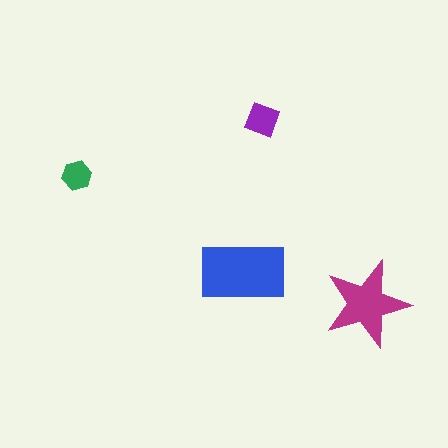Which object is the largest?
The blue rectangle.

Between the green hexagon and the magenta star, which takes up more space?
The magenta star.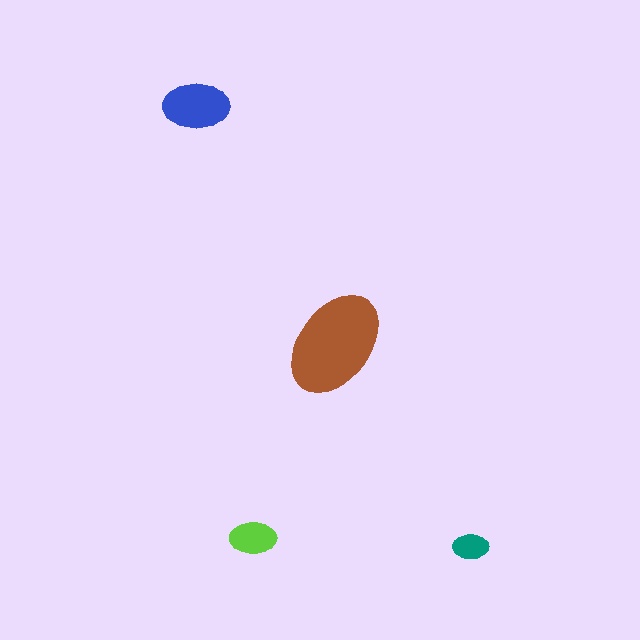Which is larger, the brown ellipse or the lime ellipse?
The brown one.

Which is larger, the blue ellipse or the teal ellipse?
The blue one.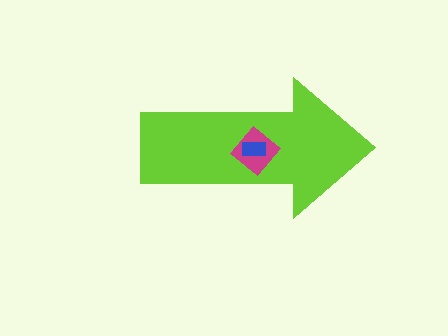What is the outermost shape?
The lime arrow.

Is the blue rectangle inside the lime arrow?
Yes.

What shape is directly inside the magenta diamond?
The blue rectangle.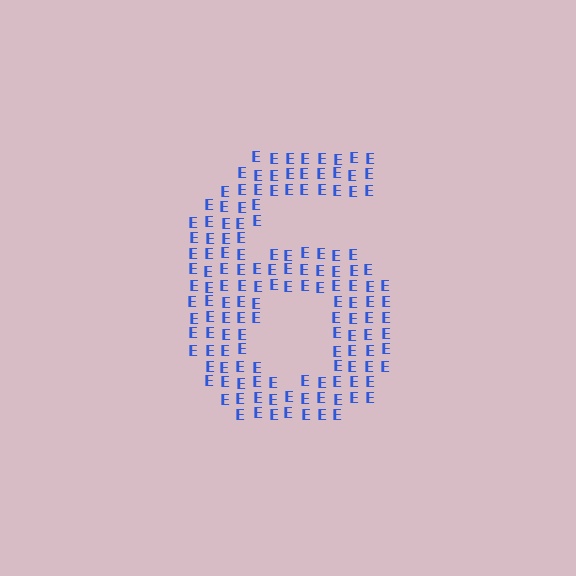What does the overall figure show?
The overall figure shows the digit 6.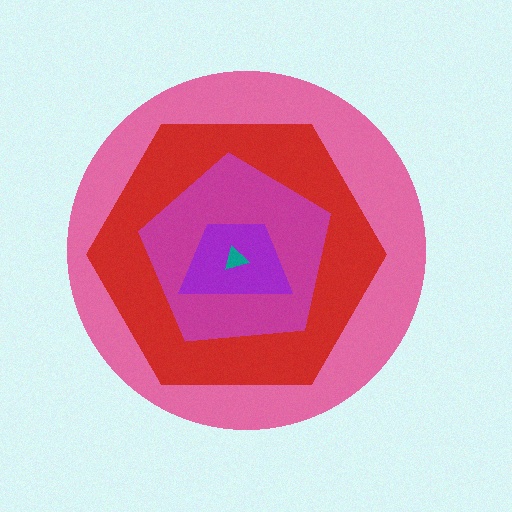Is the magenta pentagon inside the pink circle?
Yes.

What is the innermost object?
The teal triangle.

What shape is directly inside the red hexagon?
The magenta pentagon.